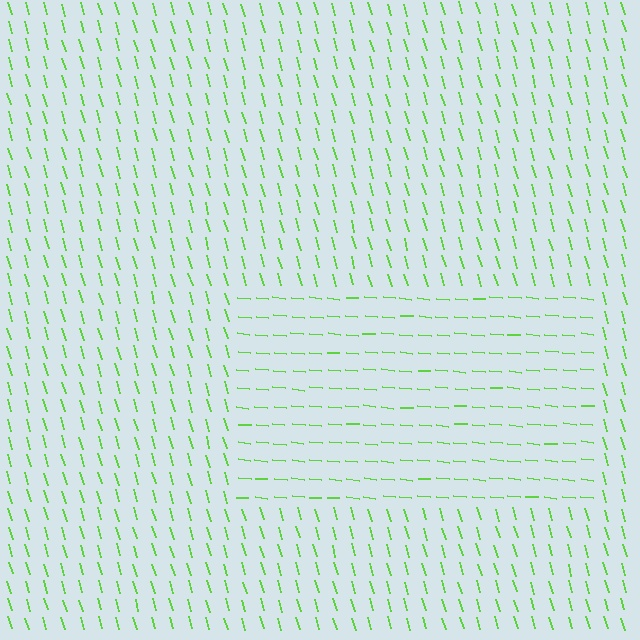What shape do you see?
I see a rectangle.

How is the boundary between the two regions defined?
The boundary is defined purely by a change in line orientation (approximately 69 degrees difference). All lines are the same color and thickness.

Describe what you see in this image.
The image is filled with small lime line segments. A rectangle region in the image has lines oriented differently from the surrounding lines, creating a visible texture boundary.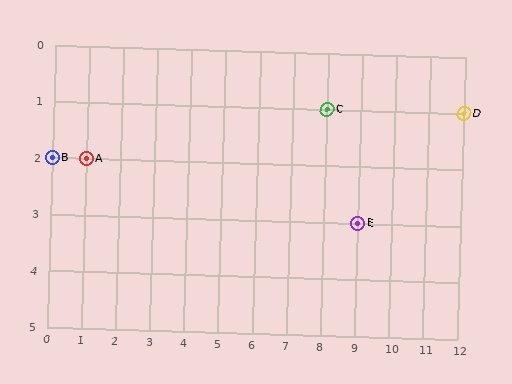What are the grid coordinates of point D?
Point D is at grid coordinates (12, 1).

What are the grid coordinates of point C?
Point C is at grid coordinates (8, 1).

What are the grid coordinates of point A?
Point A is at grid coordinates (1, 2).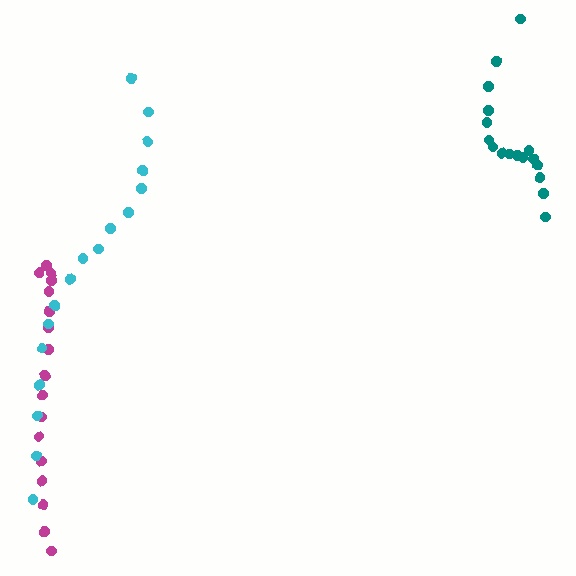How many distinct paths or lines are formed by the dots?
There are 3 distinct paths.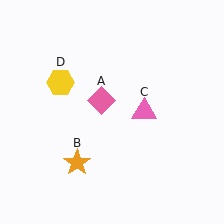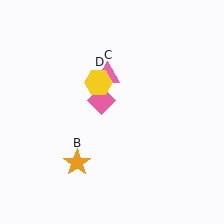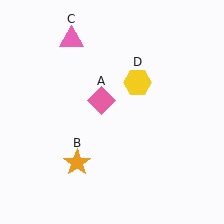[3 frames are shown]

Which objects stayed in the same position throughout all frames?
Pink diamond (object A) and orange star (object B) remained stationary.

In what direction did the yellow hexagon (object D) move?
The yellow hexagon (object D) moved right.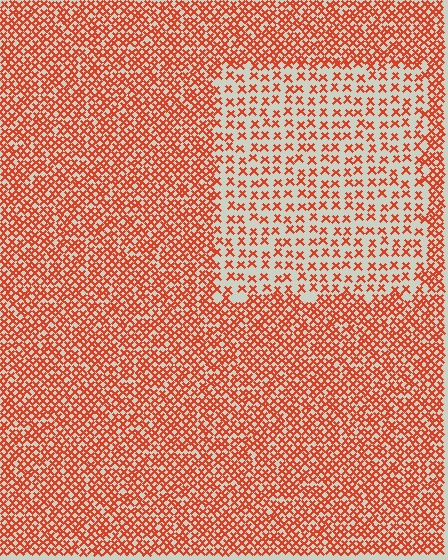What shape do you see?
I see a rectangle.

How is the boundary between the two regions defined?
The boundary is defined by a change in element density (approximately 2.2x ratio). All elements are the same color, size, and shape.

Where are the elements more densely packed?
The elements are more densely packed outside the rectangle boundary.